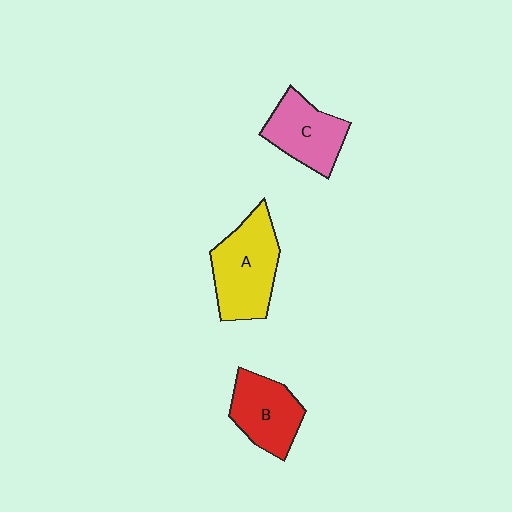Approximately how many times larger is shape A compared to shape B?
Approximately 1.3 times.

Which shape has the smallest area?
Shape C (pink).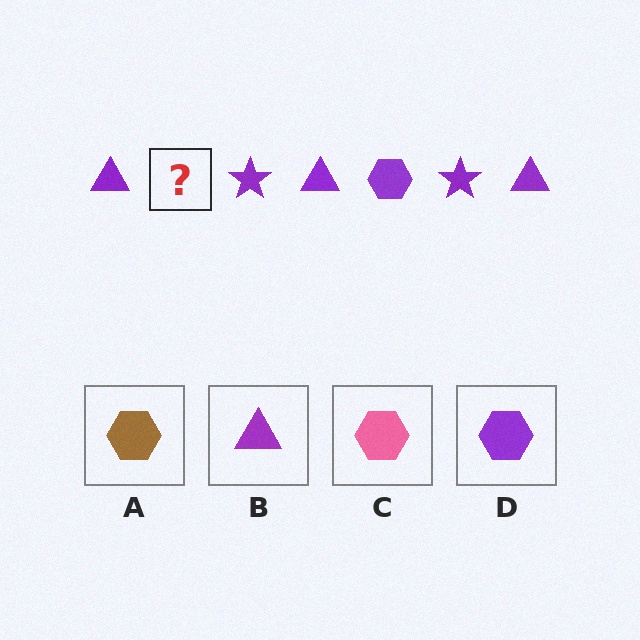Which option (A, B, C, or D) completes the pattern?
D.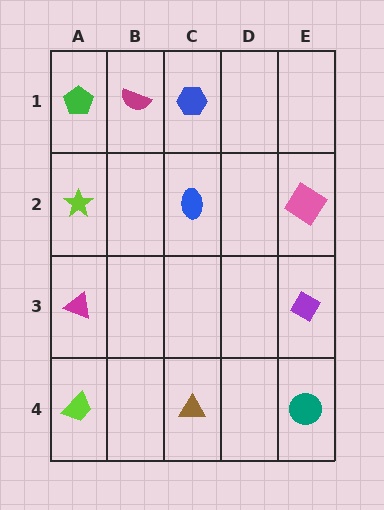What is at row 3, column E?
A purple diamond.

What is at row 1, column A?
A green pentagon.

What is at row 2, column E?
A pink diamond.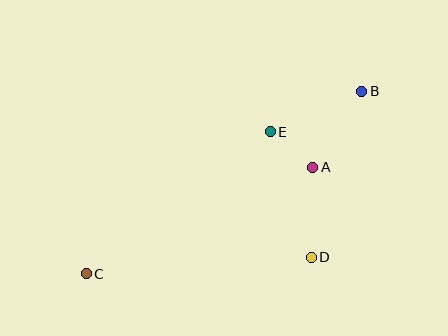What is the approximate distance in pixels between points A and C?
The distance between A and C is approximately 250 pixels.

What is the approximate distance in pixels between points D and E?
The distance between D and E is approximately 132 pixels.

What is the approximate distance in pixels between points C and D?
The distance between C and D is approximately 225 pixels.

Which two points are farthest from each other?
Points B and C are farthest from each other.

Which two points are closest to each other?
Points A and E are closest to each other.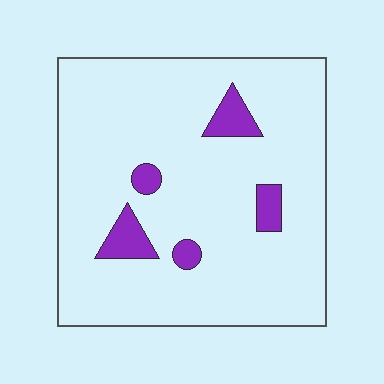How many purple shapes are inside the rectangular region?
5.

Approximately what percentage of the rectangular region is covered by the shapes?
Approximately 10%.